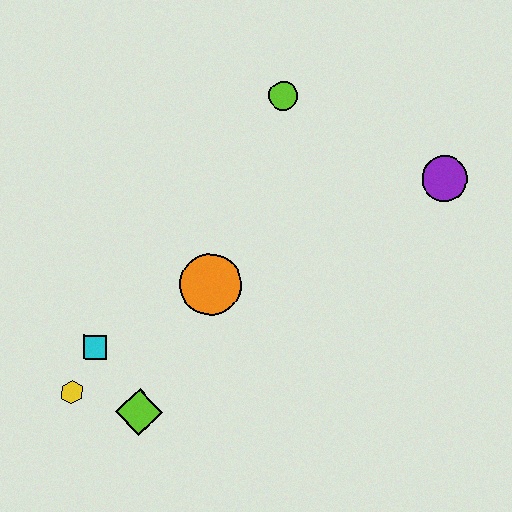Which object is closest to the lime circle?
The purple circle is closest to the lime circle.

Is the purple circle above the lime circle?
No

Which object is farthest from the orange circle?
The purple circle is farthest from the orange circle.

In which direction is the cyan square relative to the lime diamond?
The cyan square is above the lime diamond.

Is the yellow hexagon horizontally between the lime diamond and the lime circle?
No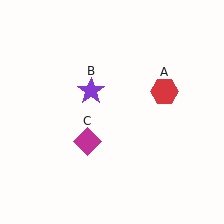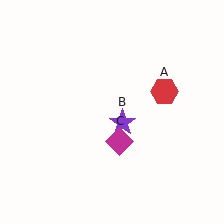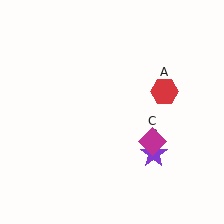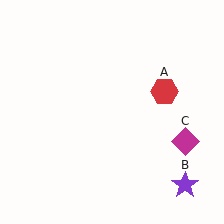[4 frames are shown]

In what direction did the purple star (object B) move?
The purple star (object B) moved down and to the right.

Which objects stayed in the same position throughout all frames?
Red hexagon (object A) remained stationary.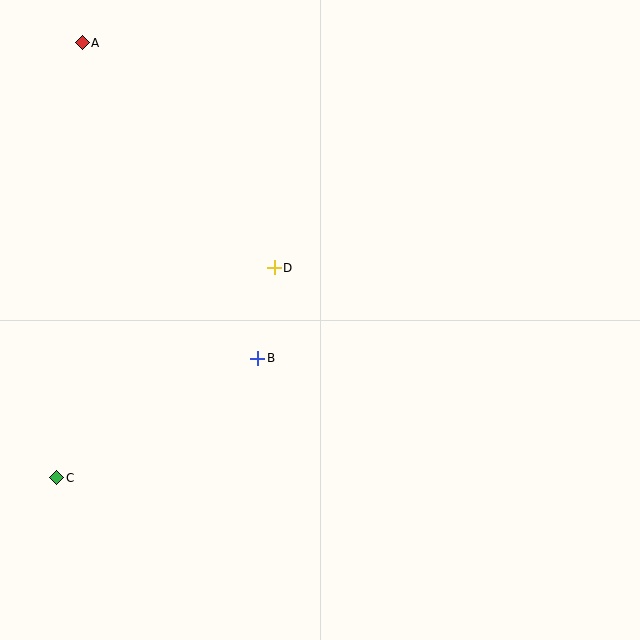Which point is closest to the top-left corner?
Point A is closest to the top-left corner.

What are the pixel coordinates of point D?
Point D is at (274, 268).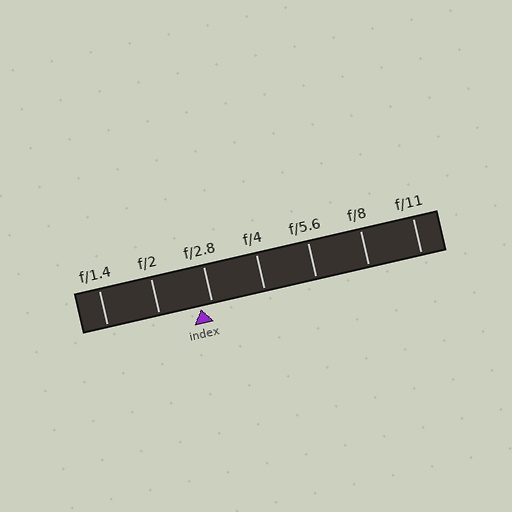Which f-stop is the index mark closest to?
The index mark is closest to f/2.8.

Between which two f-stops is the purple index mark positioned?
The index mark is between f/2 and f/2.8.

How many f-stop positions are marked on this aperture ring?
There are 7 f-stop positions marked.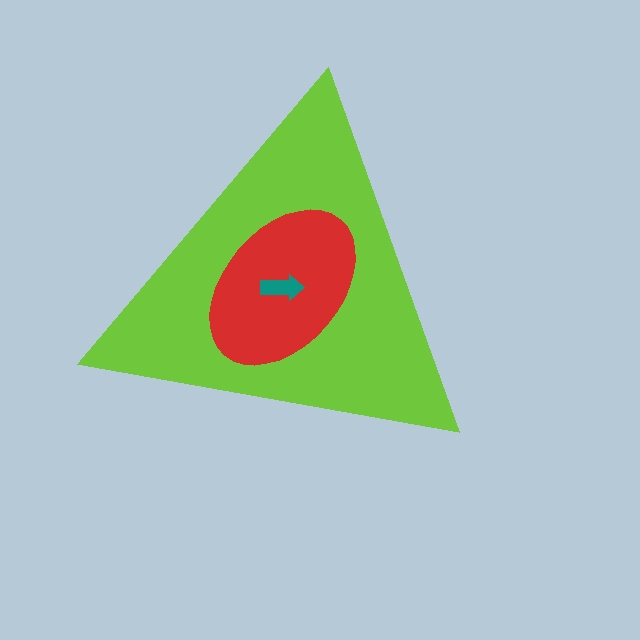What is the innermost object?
The teal arrow.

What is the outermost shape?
The lime triangle.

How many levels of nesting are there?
3.